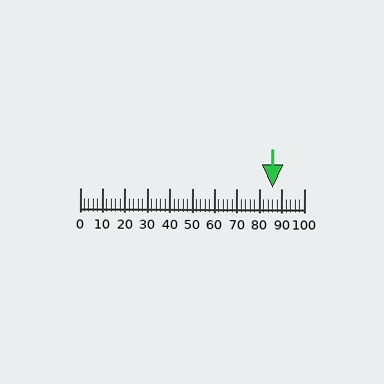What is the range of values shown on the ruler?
The ruler shows values from 0 to 100.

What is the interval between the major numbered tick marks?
The major tick marks are spaced 10 units apart.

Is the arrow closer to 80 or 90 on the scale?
The arrow is closer to 90.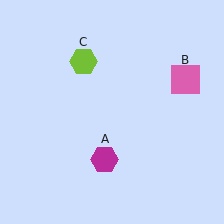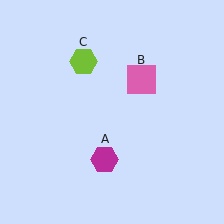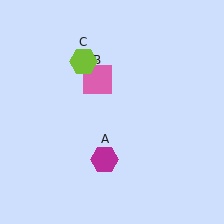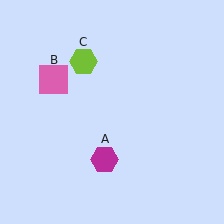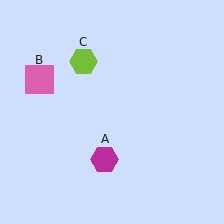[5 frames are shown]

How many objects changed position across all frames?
1 object changed position: pink square (object B).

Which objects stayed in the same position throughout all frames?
Magenta hexagon (object A) and lime hexagon (object C) remained stationary.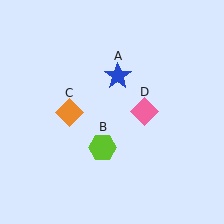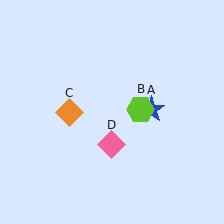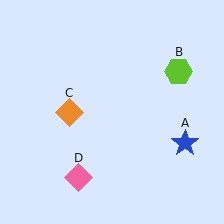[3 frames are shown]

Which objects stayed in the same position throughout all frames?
Orange diamond (object C) remained stationary.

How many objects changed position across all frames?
3 objects changed position: blue star (object A), lime hexagon (object B), pink diamond (object D).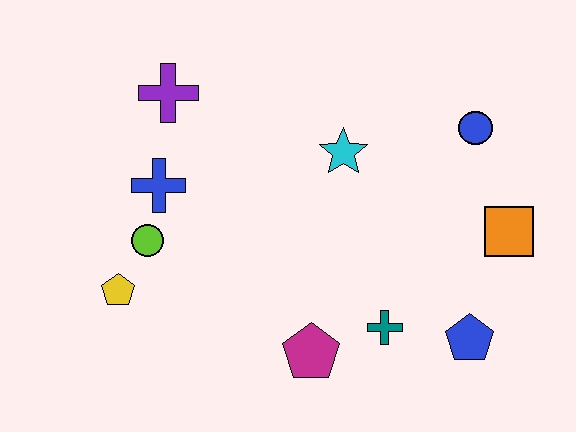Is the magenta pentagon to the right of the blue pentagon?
No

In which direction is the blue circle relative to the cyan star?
The blue circle is to the right of the cyan star.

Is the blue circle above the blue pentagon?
Yes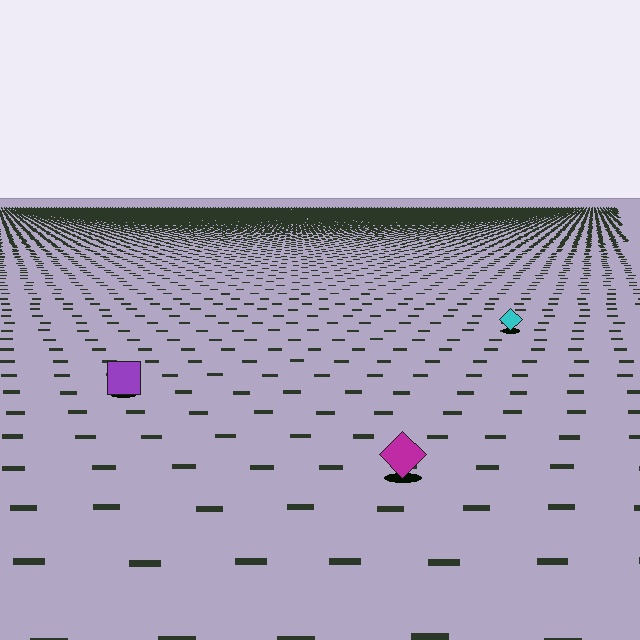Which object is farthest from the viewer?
The cyan diamond is farthest from the viewer. It appears smaller and the ground texture around it is denser.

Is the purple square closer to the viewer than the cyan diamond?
Yes. The purple square is closer — you can tell from the texture gradient: the ground texture is coarser near it.